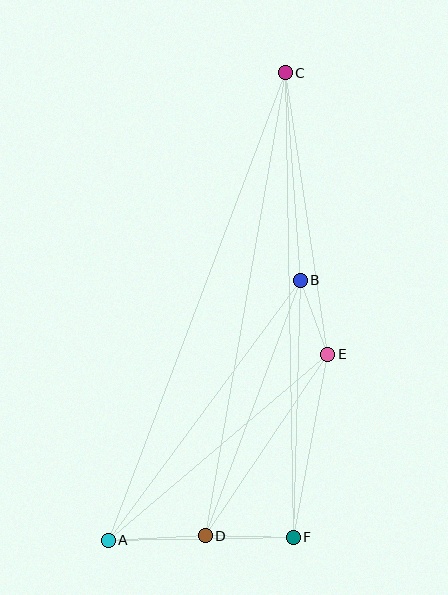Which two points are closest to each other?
Points B and E are closest to each other.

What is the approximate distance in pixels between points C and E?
The distance between C and E is approximately 285 pixels.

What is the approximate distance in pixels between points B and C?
The distance between B and C is approximately 208 pixels.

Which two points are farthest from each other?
Points A and C are farthest from each other.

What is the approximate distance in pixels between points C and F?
The distance between C and F is approximately 464 pixels.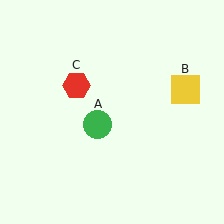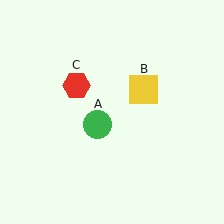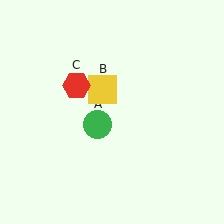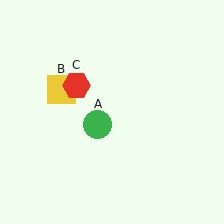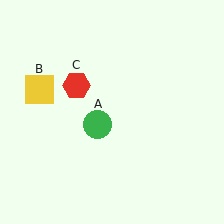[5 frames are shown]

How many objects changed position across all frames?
1 object changed position: yellow square (object B).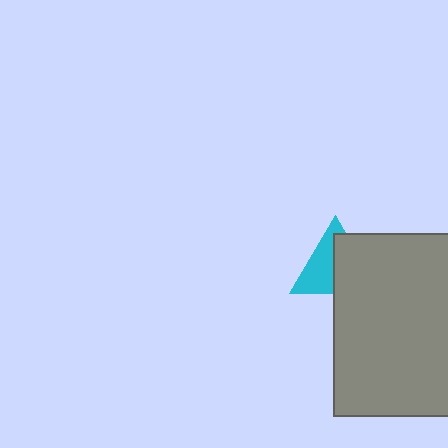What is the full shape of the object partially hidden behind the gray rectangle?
The partially hidden object is a cyan triangle.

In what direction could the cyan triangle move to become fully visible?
The cyan triangle could move toward the upper-left. That would shift it out from behind the gray rectangle entirely.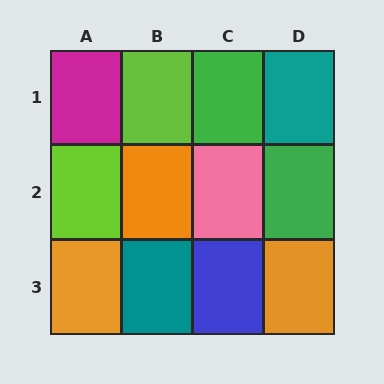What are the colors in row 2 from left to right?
Lime, orange, pink, green.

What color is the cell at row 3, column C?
Blue.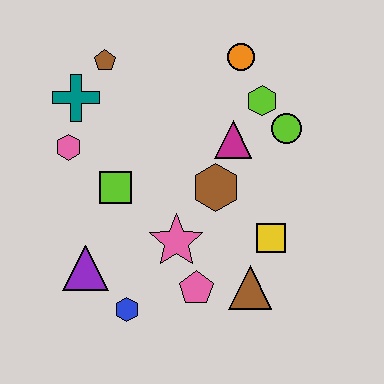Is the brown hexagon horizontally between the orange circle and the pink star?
Yes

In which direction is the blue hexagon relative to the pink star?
The blue hexagon is below the pink star.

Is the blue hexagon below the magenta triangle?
Yes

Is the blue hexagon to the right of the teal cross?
Yes